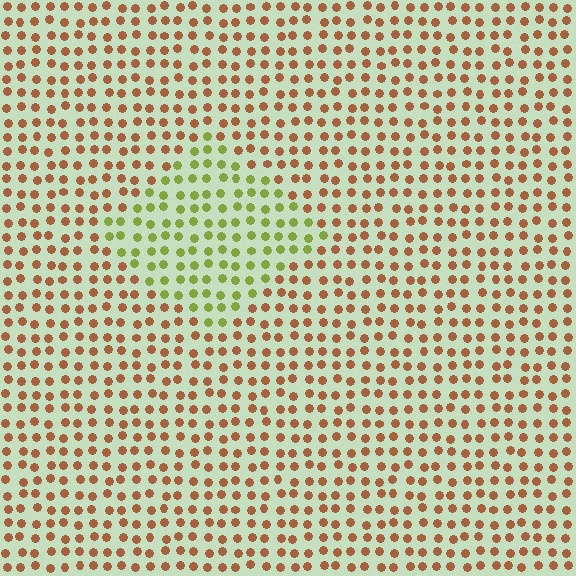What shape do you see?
I see a diamond.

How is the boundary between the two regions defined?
The boundary is defined purely by a slight shift in hue (about 61 degrees). Spacing, size, and orientation are identical on both sides.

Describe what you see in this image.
The image is filled with small brown elements in a uniform arrangement. A diamond-shaped region is visible where the elements are tinted to a slightly different hue, forming a subtle color boundary.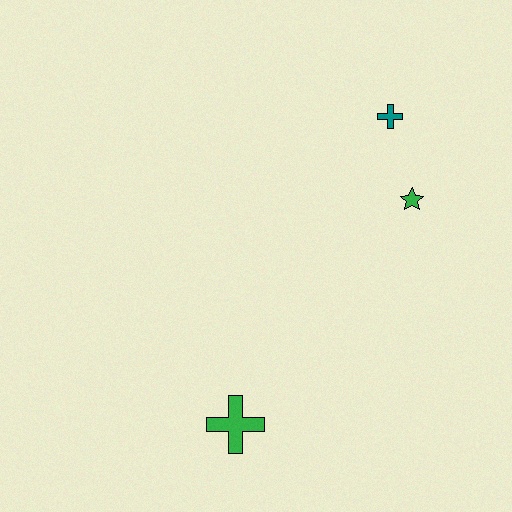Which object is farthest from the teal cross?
The green cross is farthest from the teal cross.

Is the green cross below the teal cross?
Yes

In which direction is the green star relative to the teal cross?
The green star is below the teal cross.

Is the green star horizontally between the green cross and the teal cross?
No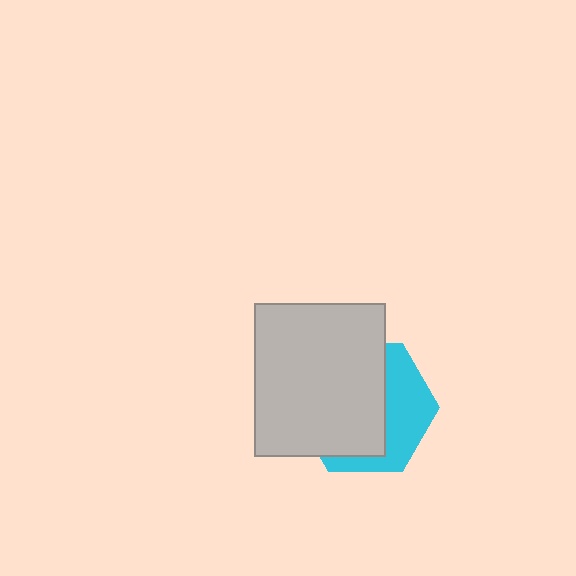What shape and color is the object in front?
The object in front is a light gray rectangle.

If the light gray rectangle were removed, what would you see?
You would see the complete cyan hexagon.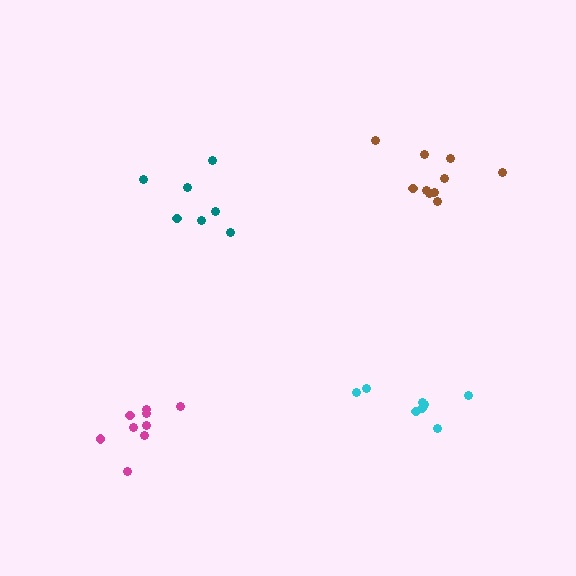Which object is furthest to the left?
The magenta cluster is leftmost.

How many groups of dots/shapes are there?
There are 4 groups.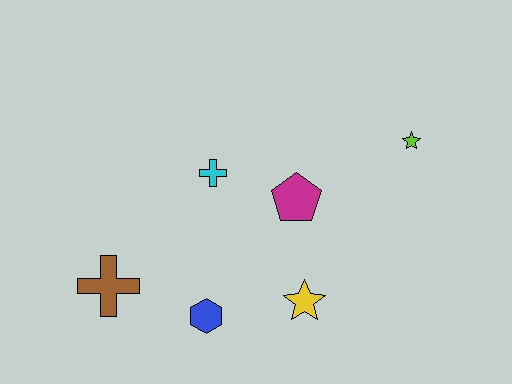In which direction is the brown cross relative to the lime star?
The brown cross is to the left of the lime star.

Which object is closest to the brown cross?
The blue hexagon is closest to the brown cross.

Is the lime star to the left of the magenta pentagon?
No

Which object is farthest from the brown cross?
The lime star is farthest from the brown cross.